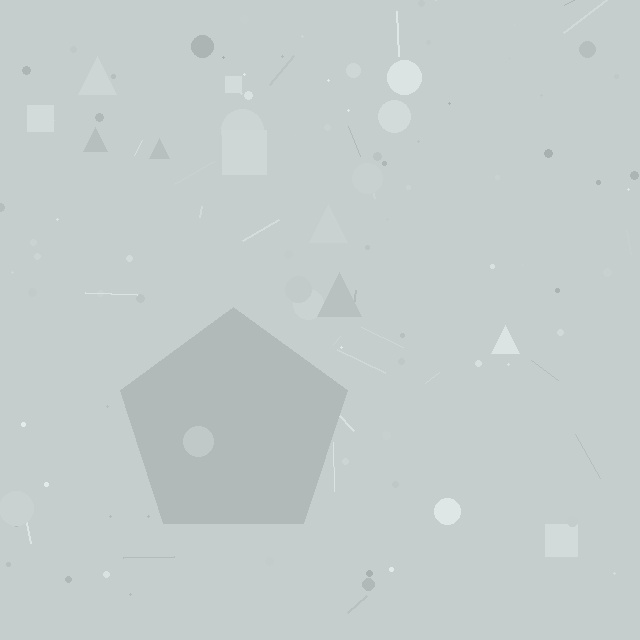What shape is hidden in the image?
A pentagon is hidden in the image.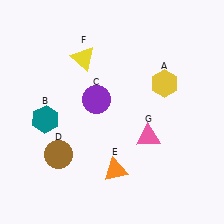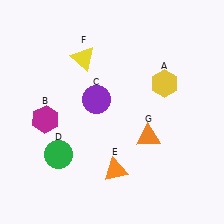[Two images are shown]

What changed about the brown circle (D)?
In Image 1, D is brown. In Image 2, it changed to green.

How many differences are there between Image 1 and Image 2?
There are 3 differences between the two images.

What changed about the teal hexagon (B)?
In Image 1, B is teal. In Image 2, it changed to magenta.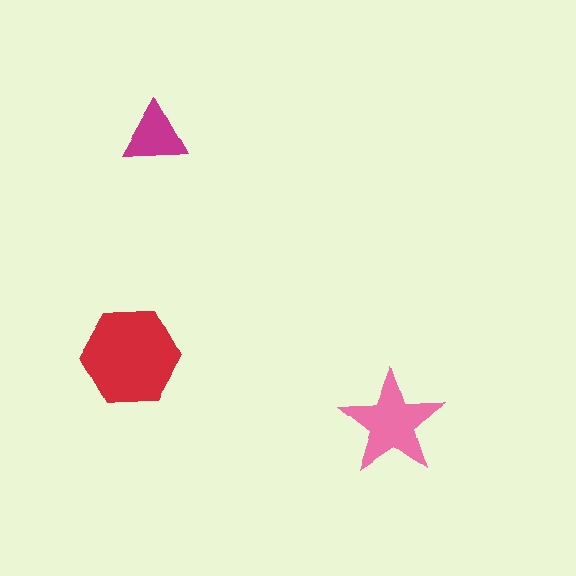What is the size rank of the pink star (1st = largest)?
2nd.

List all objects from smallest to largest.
The magenta triangle, the pink star, the red hexagon.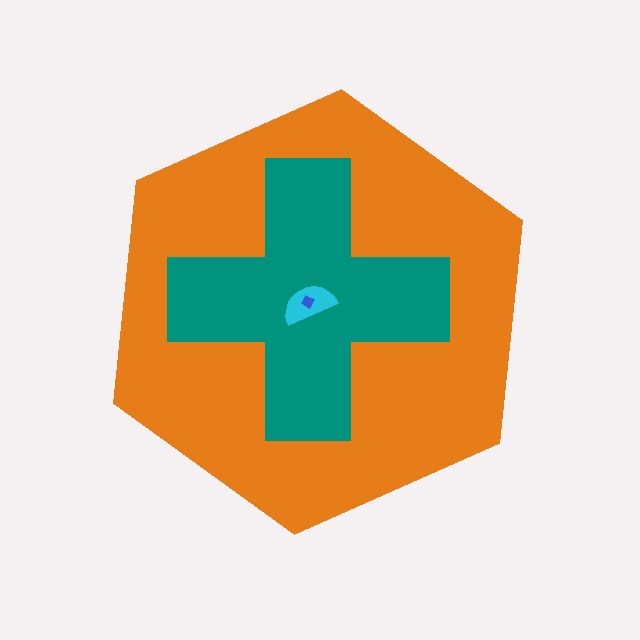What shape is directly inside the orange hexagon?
The teal cross.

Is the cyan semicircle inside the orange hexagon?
Yes.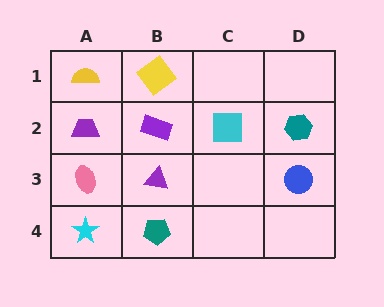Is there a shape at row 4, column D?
No, that cell is empty.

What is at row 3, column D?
A blue circle.